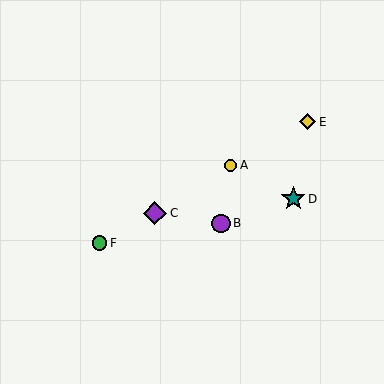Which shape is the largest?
The teal star (labeled D) is the largest.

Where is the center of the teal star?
The center of the teal star is at (293, 199).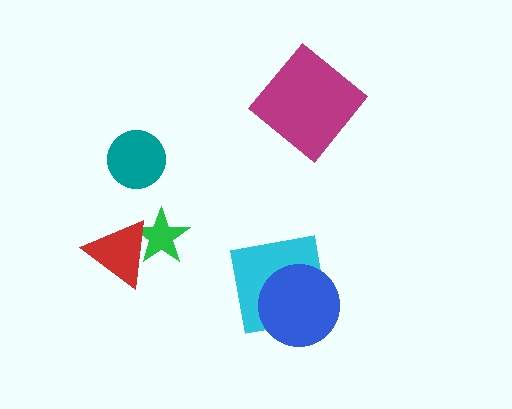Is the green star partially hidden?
Yes, it is partially covered by another shape.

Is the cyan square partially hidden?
Yes, it is partially covered by another shape.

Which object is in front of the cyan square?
The blue circle is in front of the cyan square.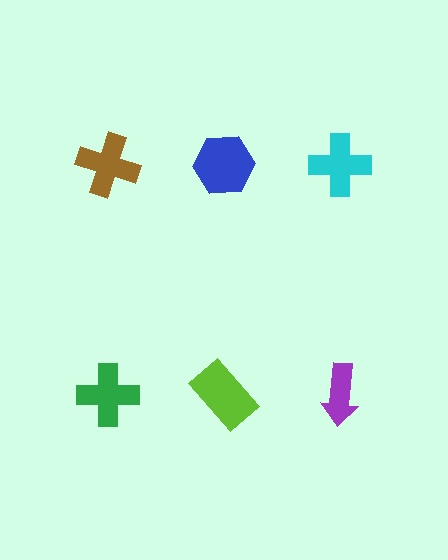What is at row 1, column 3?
A cyan cross.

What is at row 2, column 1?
A green cross.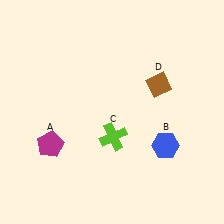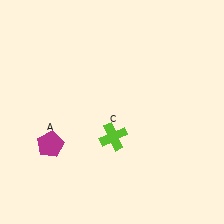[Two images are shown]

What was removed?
The brown diamond (D), the blue hexagon (B) were removed in Image 2.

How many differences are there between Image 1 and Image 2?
There are 2 differences between the two images.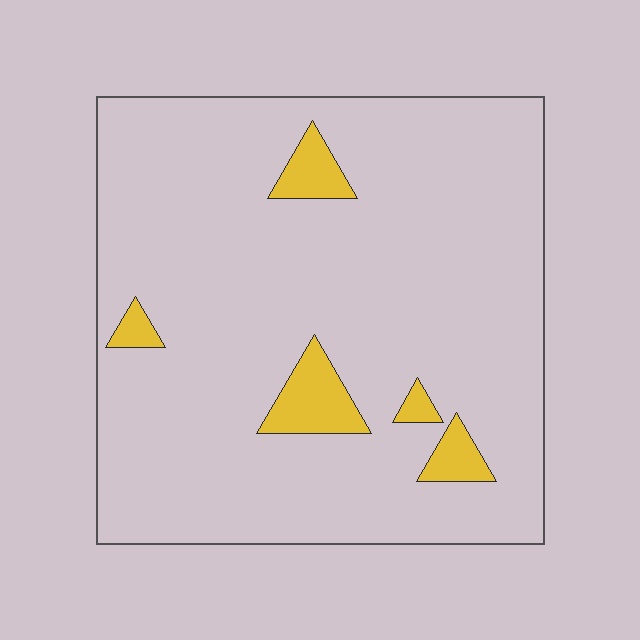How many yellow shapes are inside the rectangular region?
5.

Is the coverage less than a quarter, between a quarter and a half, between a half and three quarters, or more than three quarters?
Less than a quarter.